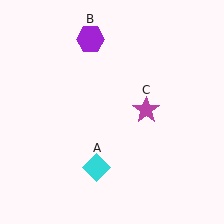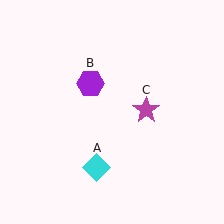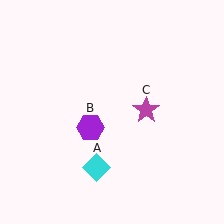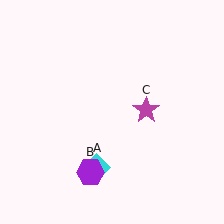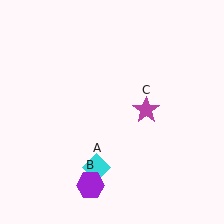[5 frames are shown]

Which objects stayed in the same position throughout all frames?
Cyan diamond (object A) and magenta star (object C) remained stationary.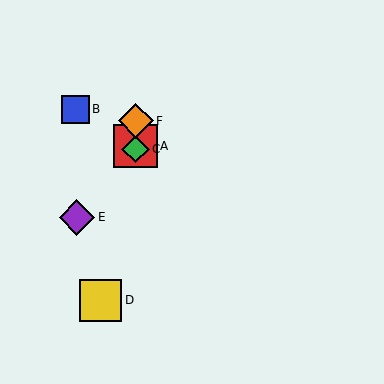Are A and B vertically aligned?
No, A is at x≈136 and B is at x≈75.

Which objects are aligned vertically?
Objects A, C, F are aligned vertically.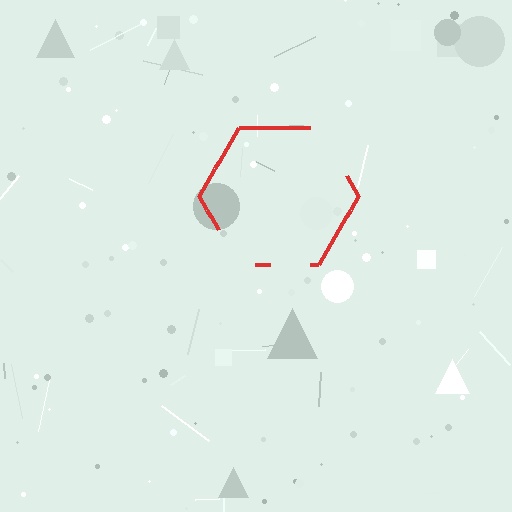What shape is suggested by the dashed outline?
The dashed outline suggests a hexagon.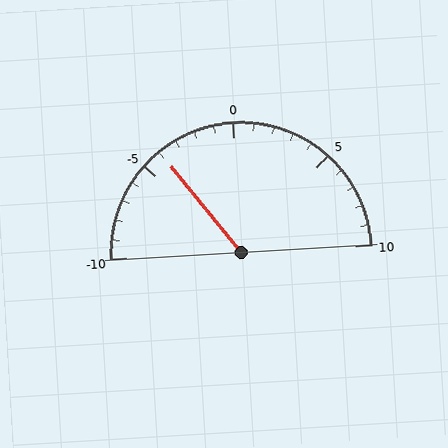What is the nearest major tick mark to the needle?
The nearest major tick mark is -5.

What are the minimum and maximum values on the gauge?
The gauge ranges from -10 to 10.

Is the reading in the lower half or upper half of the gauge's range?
The reading is in the lower half of the range (-10 to 10).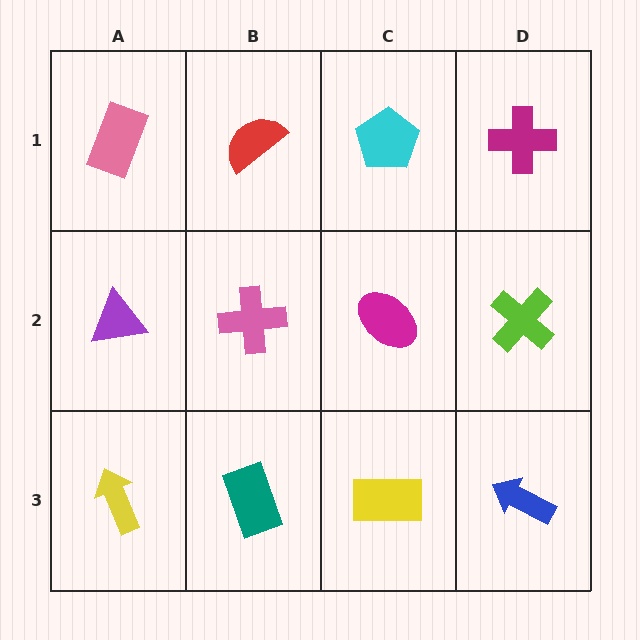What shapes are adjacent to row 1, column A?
A purple triangle (row 2, column A), a red semicircle (row 1, column B).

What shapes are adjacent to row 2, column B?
A red semicircle (row 1, column B), a teal rectangle (row 3, column B), a purple triangle (row 2, column A), a magenta ellipse (row 2, column C).